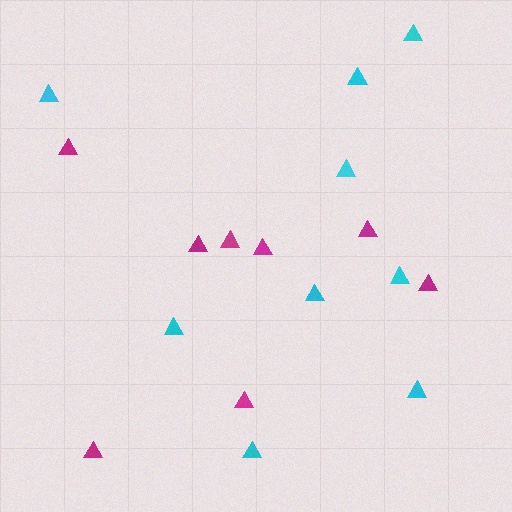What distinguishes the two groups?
There are 2 groups: one group of magenta triangles (8) and one group of cyan triangles (9).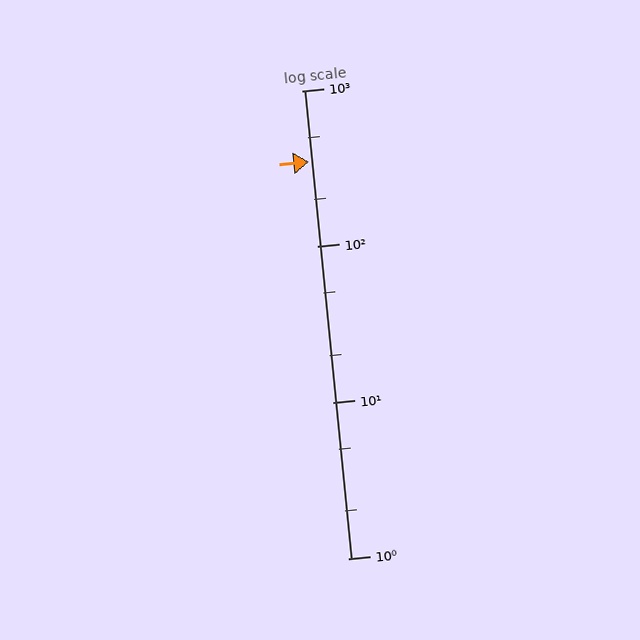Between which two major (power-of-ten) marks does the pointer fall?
The pointer is between 100 and 1000.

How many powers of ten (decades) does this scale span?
The scale spans 3 decades, from 1 to 1000.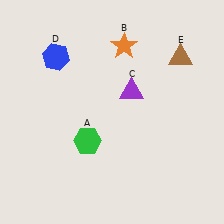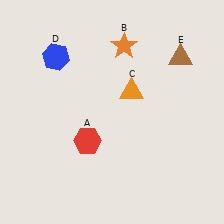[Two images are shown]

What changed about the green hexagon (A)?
In Image 1, A is green. In Image 2, it changed to red.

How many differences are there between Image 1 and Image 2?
There are 2 differences between the two images.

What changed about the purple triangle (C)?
In Image 1, C is purple. In Image 2, it changed to orange.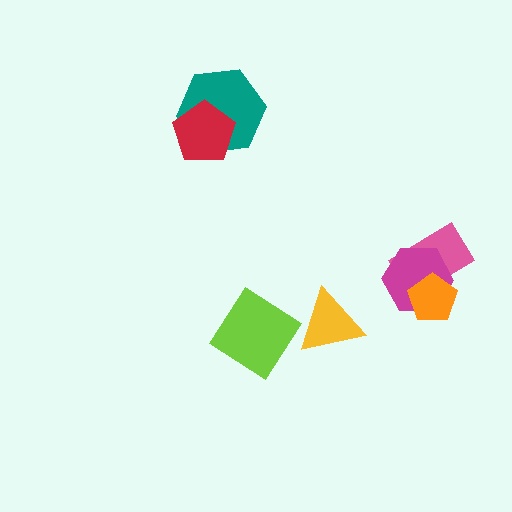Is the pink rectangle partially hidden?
Yes, it is partially covered by another shape.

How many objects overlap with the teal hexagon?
1 object overlaps with the teal hexagon.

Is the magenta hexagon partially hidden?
Yes, it is partially covered by another shape.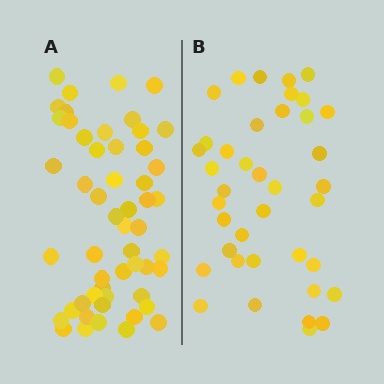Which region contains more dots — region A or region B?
Region A (the left region) has more dots.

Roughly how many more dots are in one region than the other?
Region A has approximately 15 more dots than region B.